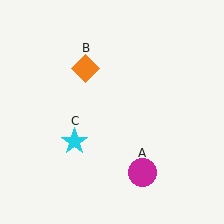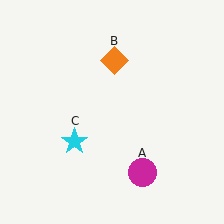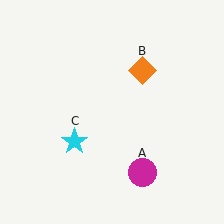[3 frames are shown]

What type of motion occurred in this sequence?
The orange diamond (object B) rotated clockwise around the center of the scene.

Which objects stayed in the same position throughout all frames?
Magenta circle (object A) and cyan star (object C) remained stationary.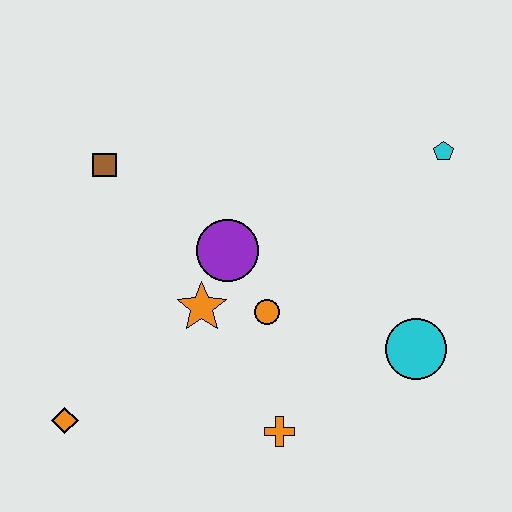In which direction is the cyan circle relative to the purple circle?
The cyan circle is to the right of the purple circle.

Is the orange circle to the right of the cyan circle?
No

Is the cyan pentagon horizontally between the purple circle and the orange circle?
No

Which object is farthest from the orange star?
The cyan pentagon is farthest from the orange star.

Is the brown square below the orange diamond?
No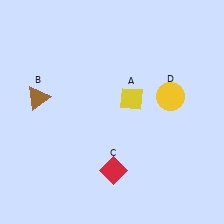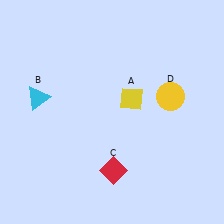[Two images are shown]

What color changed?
The triangle (B) changed from brown in Image 1 to cyan in Image 2.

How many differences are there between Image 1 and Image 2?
There is 1 difference between the two images.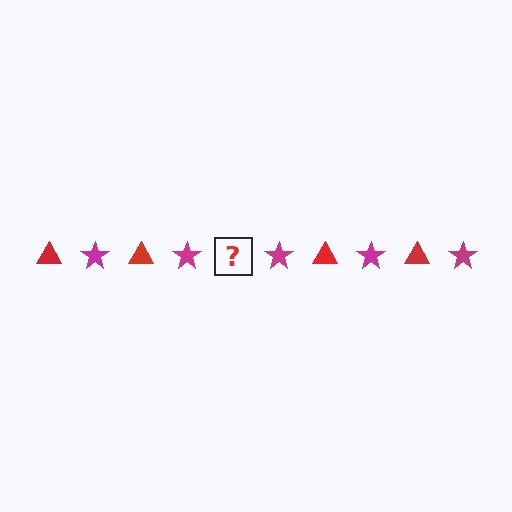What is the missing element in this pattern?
The missing element is a red triangle.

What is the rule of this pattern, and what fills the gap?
The rule is that the pattern alternates between red triangle and magenta star. The gap should be filled with a red triangle.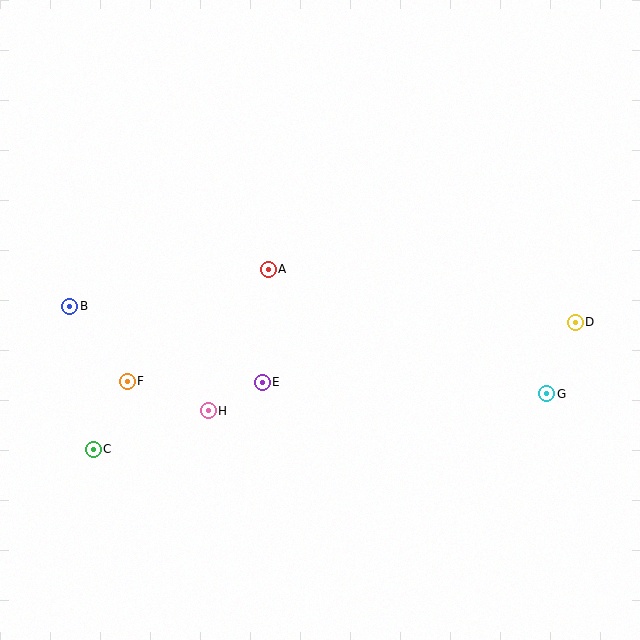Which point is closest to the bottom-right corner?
Point G is closest to the bottom-right corner.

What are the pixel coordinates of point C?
Point C is at (93, 449).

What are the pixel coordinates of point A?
Point A is at (268, 269).